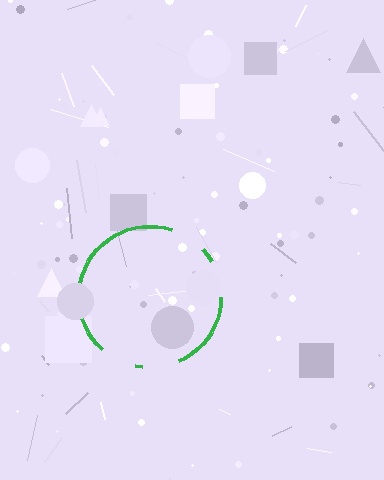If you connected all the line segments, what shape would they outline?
They would outline a circle.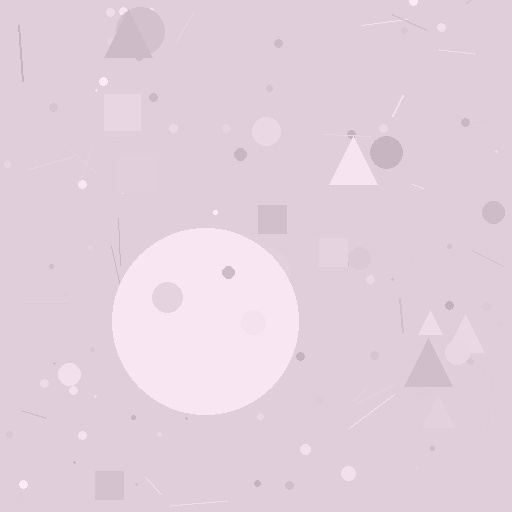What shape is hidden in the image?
A circle is hidden in the image.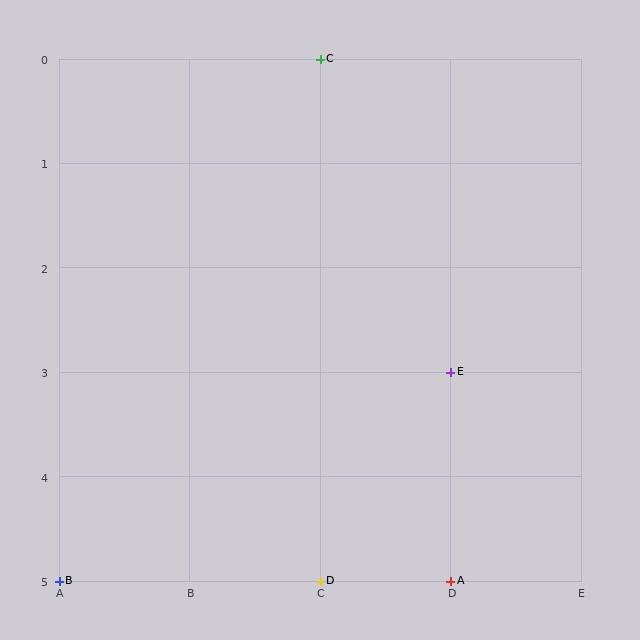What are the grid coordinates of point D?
Point D is at grid coordinates (C, 5).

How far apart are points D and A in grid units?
Points D and A are 1 column apart.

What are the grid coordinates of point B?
Point B is at grid coordinates (A, 5).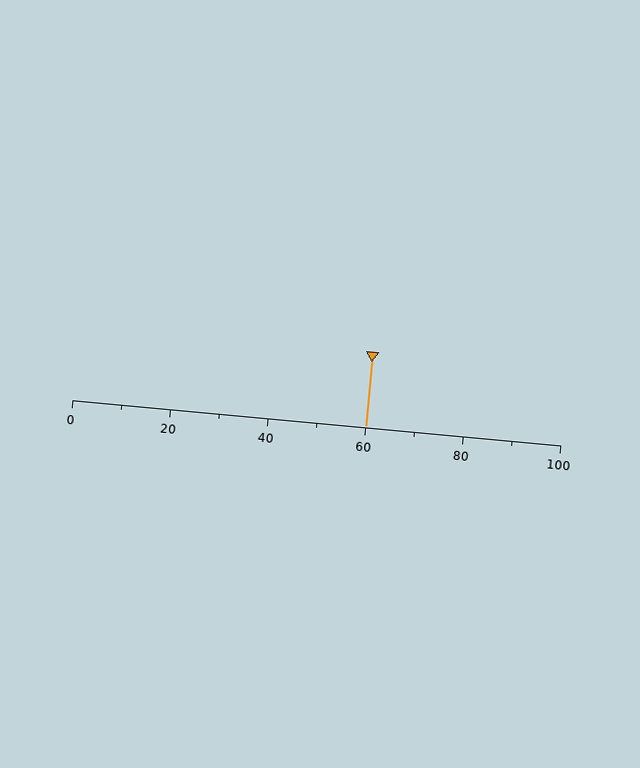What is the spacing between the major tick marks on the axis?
The major ticks are spaced 20 apart.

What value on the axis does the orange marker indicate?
The marker indicates approximately 60.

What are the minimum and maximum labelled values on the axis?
The axis runs from 0 to 100.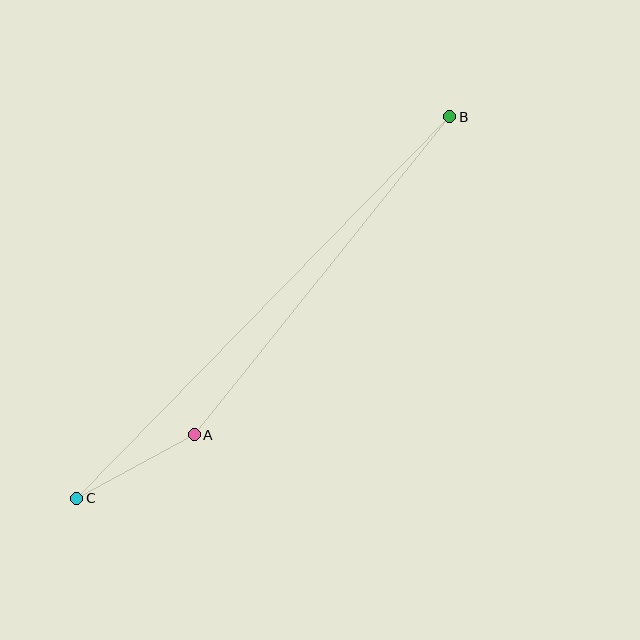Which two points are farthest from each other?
Points B and C are farthest from each other.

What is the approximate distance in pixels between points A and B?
The distance between A and B is approximately 408 pixels.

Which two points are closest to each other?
Points A and C are closest to each other.